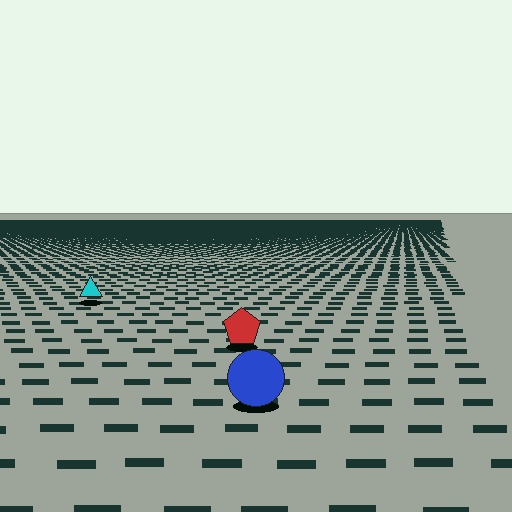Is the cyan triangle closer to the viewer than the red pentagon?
No. The red pentagon is closer — you can tell from the texture gradient: the ground texture is coarser near it.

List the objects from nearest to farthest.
From nearest to farthest: the blue circle, the red pentagon, the cyan triangle.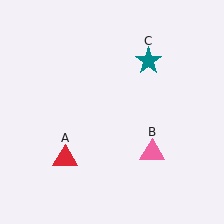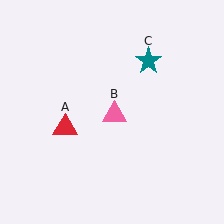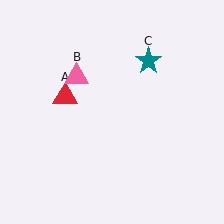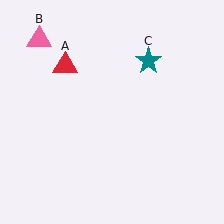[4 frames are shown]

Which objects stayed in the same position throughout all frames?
Teal star (object C) remained stationary.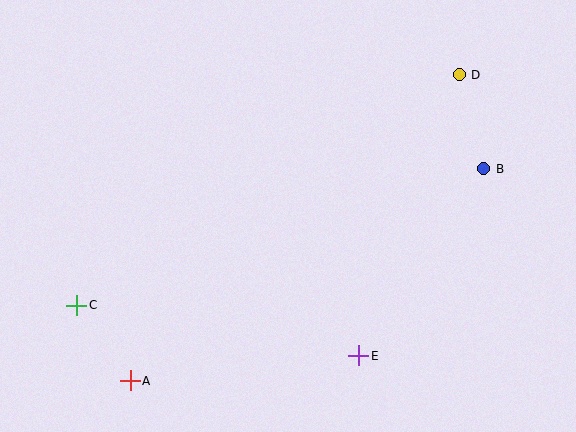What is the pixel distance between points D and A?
The distance between D and A is 449 pixels.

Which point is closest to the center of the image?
Point E at (359, 356) is closest to the center.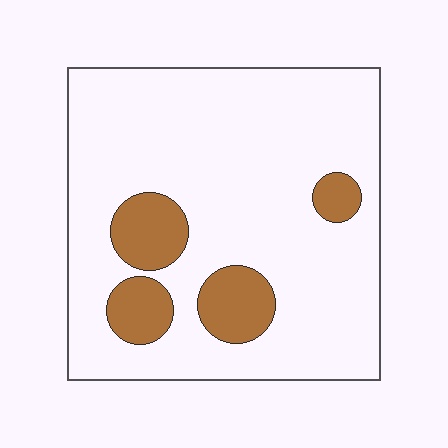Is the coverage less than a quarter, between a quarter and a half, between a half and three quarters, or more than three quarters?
Less than a quarter.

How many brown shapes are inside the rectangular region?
4.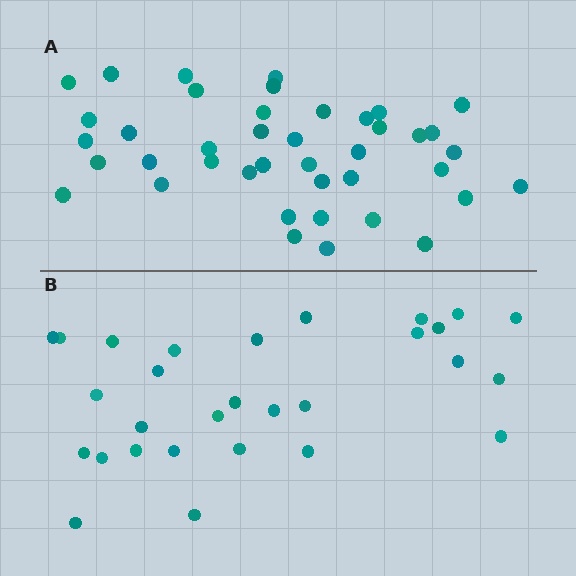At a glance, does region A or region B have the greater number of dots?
Region A (the top region) has more dots.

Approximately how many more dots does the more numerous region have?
Region A has roughly 12 or so more dots than region B.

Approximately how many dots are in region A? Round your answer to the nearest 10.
About 40 dots. (The exact count is 41, which rounds to 40.)